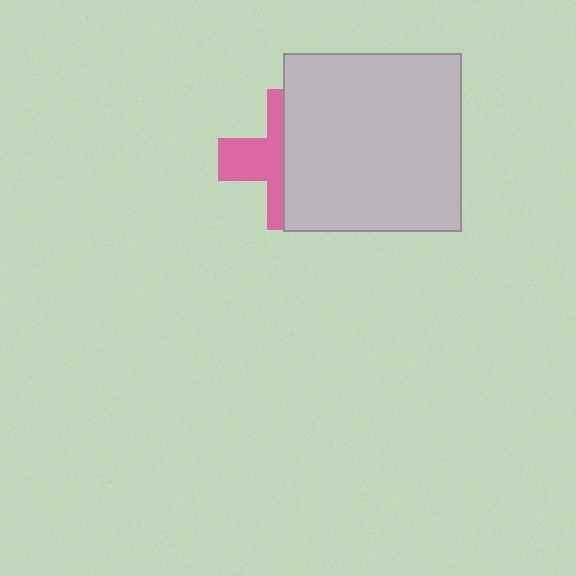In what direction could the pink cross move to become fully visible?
The pink cross could move left. That would shift it out from behind the light gray square entirely.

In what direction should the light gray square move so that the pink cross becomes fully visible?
The light gray square should move right. That is the shortest direction to clear the overlap and leave the pink cross fully visible.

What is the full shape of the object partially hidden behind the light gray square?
The partially hidden object is a pink cross.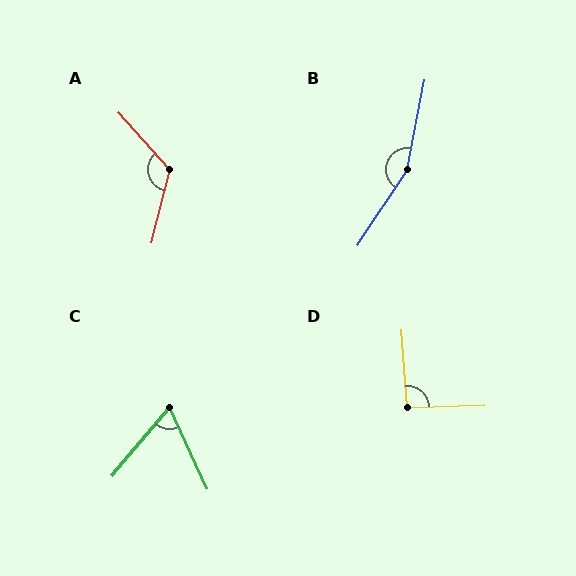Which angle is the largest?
B, at approximately 157 degrees.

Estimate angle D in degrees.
Approximately 92 degrees.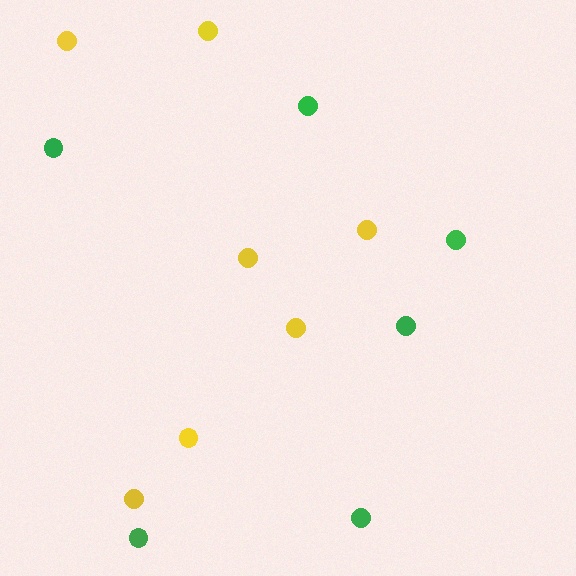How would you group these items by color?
There are 2 groups: one group of yellow circles (7) and one group of green circles (6).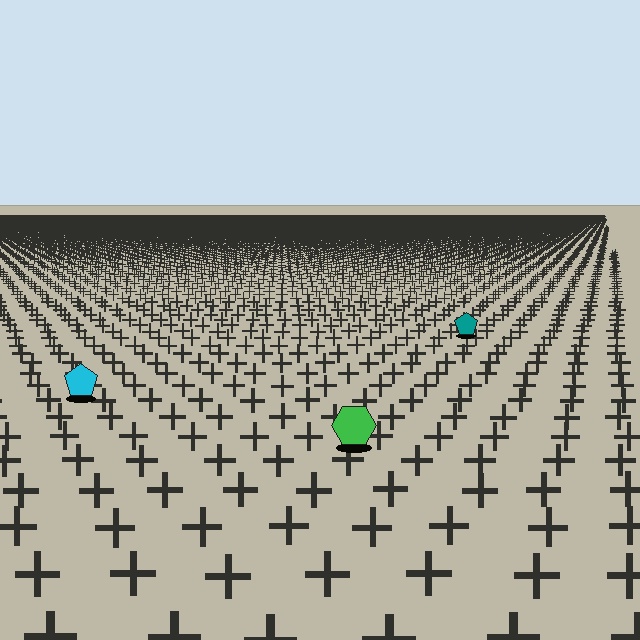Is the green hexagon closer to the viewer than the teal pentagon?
Yes. The green hexagon is closer — you can tell from the texture gradient: the ground texture is coarser near it.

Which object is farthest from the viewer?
The teal pentagon is farthest from the viewer. It appears smaller and the ground texture around it is denser.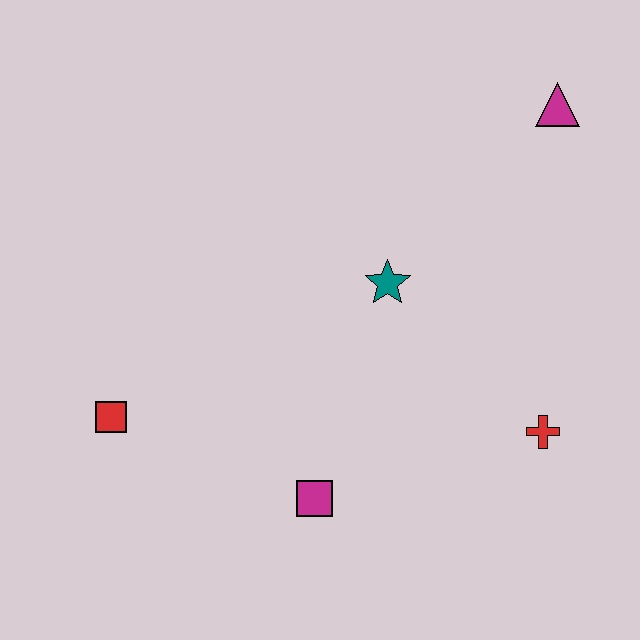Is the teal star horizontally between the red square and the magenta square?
No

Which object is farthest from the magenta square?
The magenta triangle is farthest from the magenta square.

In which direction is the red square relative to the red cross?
The red square is to the left of the red cross.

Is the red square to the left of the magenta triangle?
Yes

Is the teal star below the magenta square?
No